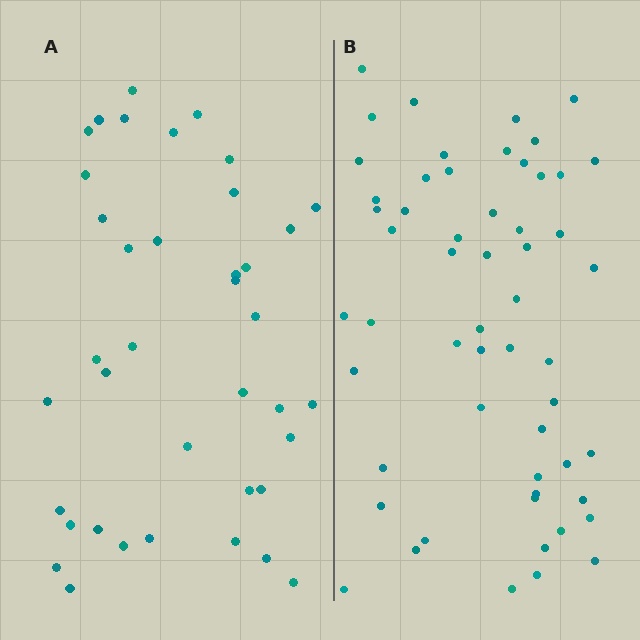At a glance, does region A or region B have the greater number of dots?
Region B (the right region) has more dots.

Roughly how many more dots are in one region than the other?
Region B has approximately 15 more dots than region A.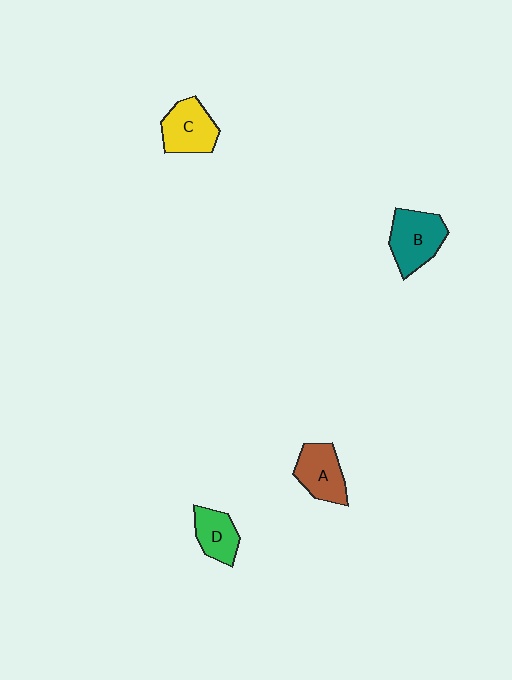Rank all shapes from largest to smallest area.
From largest to smallest: B (teal), C (yellow), A (brown), D (green).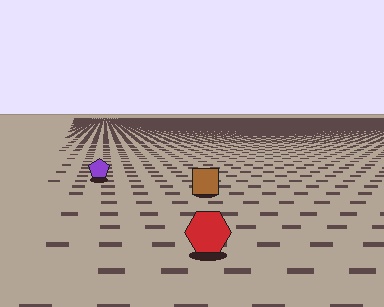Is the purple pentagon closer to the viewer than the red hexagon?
No. The red hexagon is closer — you can tell from the texture gradient: the ground texture is coarser near it.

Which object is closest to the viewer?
The red hexagon is closest. The texture marks near it are larger and more spread out.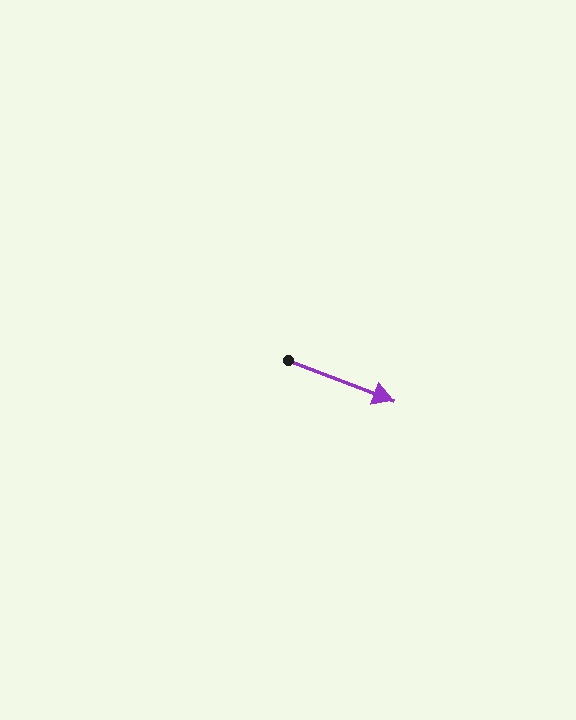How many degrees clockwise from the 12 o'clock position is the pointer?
Approximately 111 degrees.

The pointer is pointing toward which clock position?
Roughly 4 o'clock.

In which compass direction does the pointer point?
East.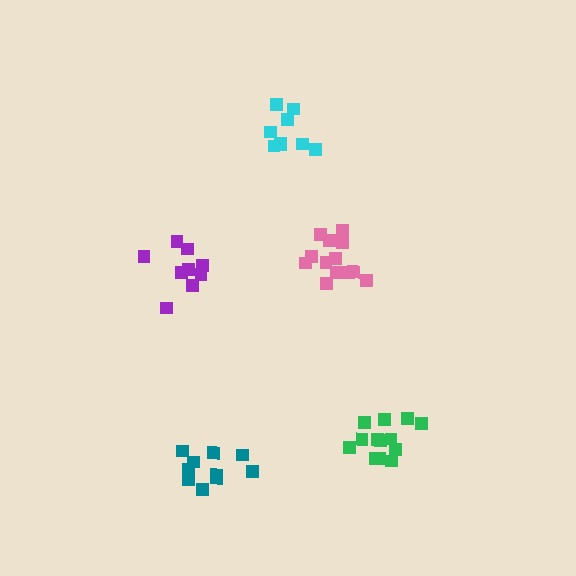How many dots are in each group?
Group 1: 10 dots, Group 2: 13 dots, Group 3: 13 dots, Group 4: 9 dots, Group 5: 9 dots (54 total).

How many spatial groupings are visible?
There are 5 spatial groupings.